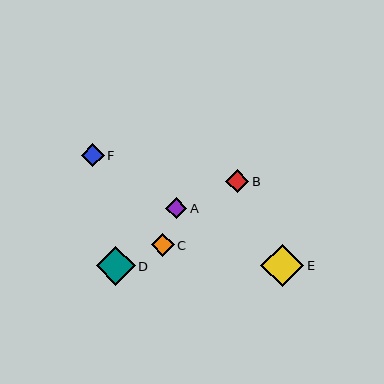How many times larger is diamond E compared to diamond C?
Diamond E is approximately 1.9 times the size of diamond C.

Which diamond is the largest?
Diamond E is the largest with a size of approximately 43 pixels.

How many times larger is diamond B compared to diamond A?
Diamond B is approximately 1.1 times the size of diamond A.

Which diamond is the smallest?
Diamond A is the smallest with a size of approximately 21 pixels.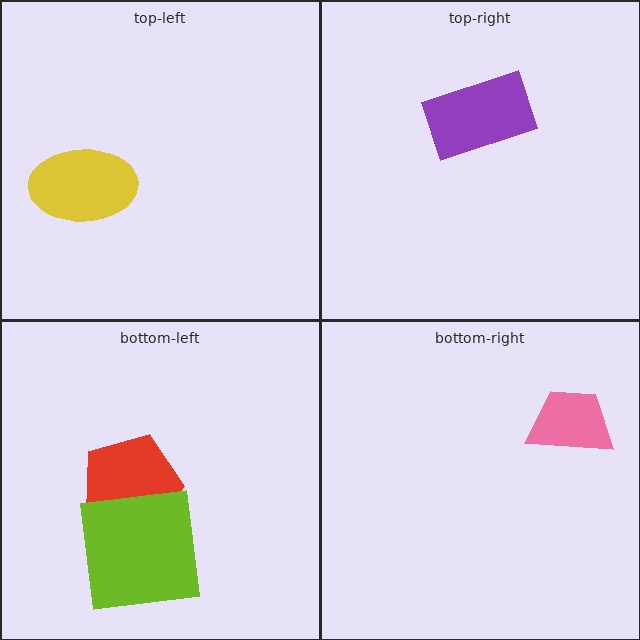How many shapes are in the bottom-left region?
2.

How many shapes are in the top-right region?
1.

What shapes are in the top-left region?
The yellow ellipse.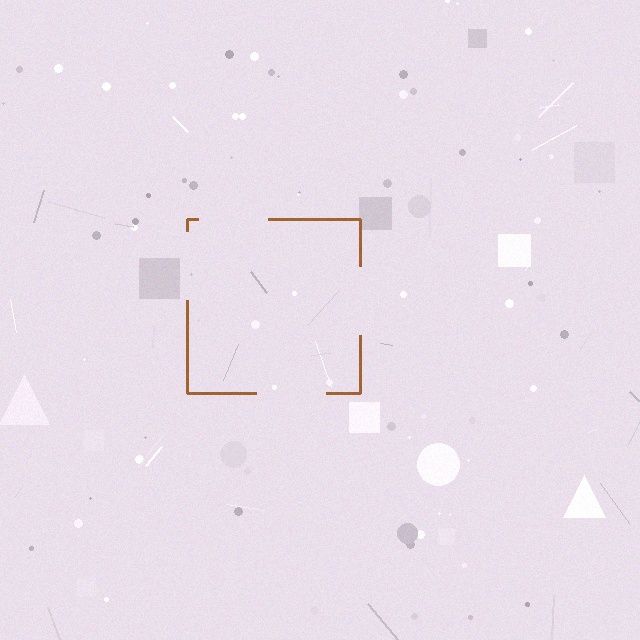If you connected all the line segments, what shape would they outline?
They would outline a square.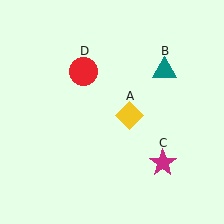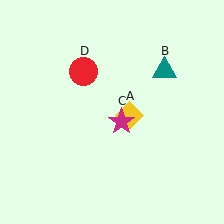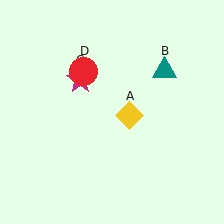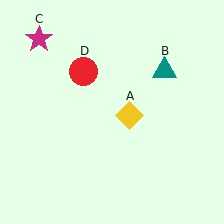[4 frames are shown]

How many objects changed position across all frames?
1 object changed position: magenta star (object C).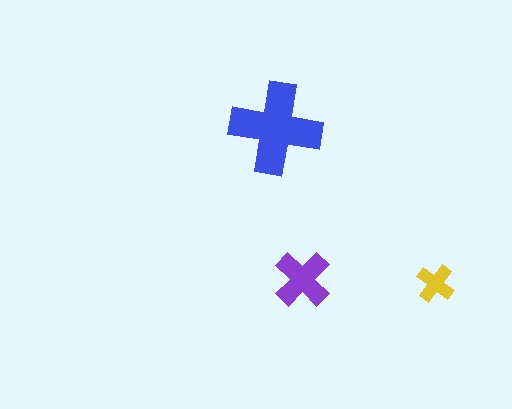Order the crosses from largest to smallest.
the blue one, the purple one, the yellow one.